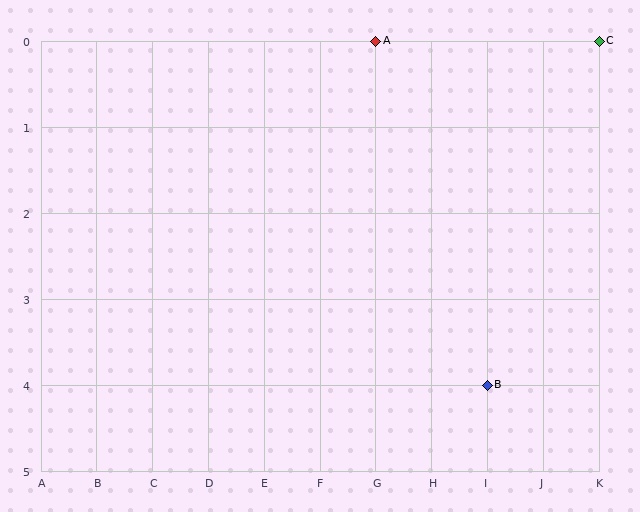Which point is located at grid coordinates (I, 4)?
Point B is at (I, 4).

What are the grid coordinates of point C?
Point C is at grid coordinates (K, 0).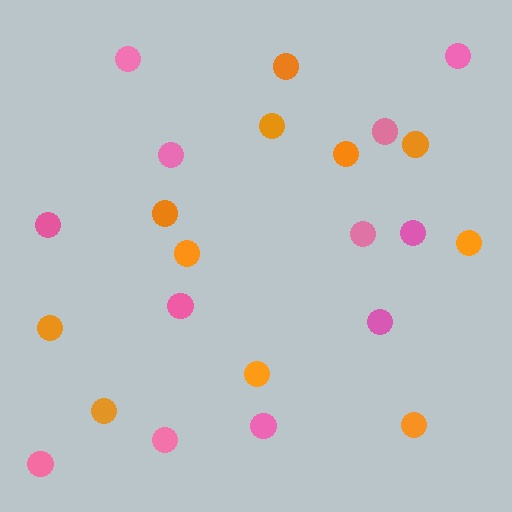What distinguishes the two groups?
There are 2 groups: one group of pink circles (12) and one group of orange circles (11).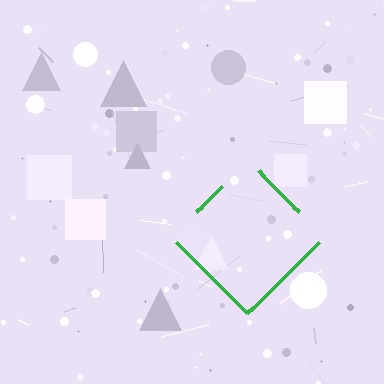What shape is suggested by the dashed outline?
The dashed outline suggests a diamond.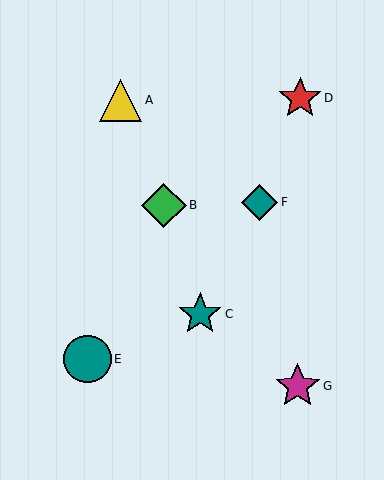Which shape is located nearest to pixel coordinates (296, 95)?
The red star (labeled D) at (300, 98) is nearest to that location.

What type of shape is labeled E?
Shape E is a teal circle.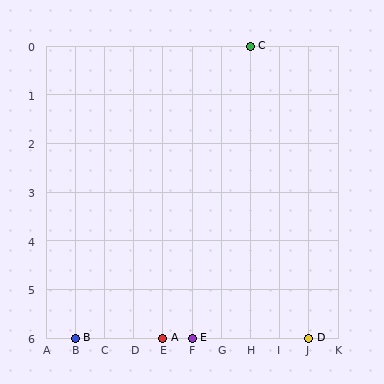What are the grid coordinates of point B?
Point B is at grid coordinates (B, 6).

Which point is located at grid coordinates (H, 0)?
Point C is at (H, 0).